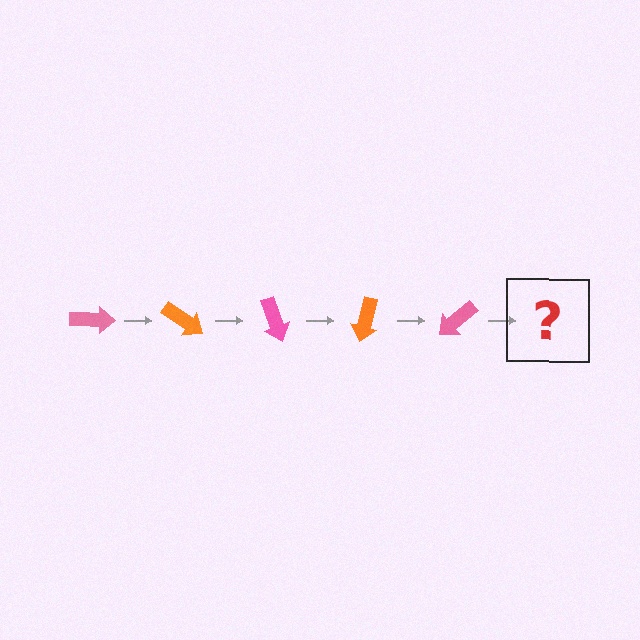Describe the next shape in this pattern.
It should be an orange arrow, rotated 175 degrees from the start.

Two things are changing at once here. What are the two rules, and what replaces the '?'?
The two rules are that it rotates 35 degrees each step and the color cycles through pink and orange. The '?' should be an orange arrow, rotated 175 degrees from the start.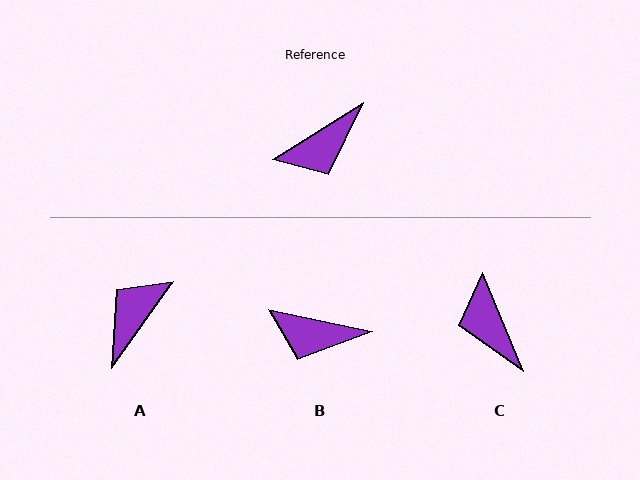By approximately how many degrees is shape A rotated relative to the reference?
Approximately 158 degrees clockwise.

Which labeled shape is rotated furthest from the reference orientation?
A, about 158 degrees away.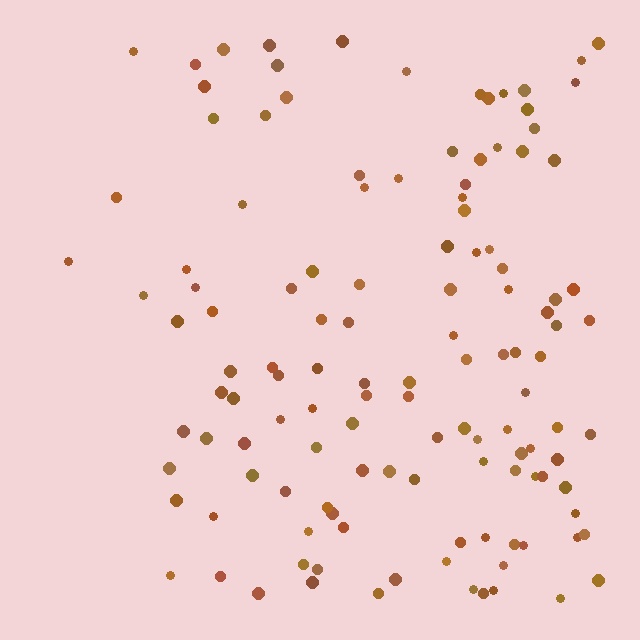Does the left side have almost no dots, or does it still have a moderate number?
Still a moderate number, just noticeably fewer than the right.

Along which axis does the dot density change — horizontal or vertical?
Horizontal.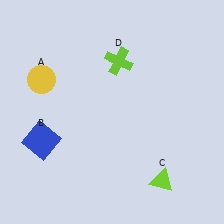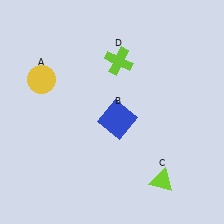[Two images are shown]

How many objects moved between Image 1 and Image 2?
1 object moved between the two images.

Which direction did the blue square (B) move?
The blue square (B) moved right.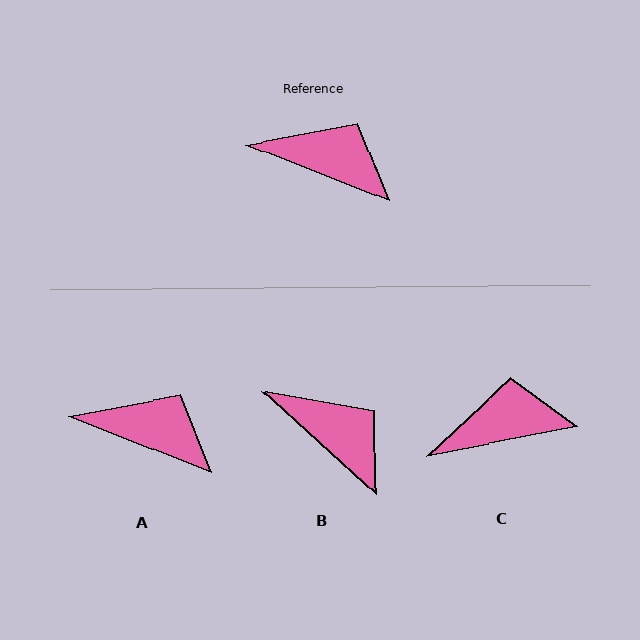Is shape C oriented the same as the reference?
No, it is off by about 32 degrees.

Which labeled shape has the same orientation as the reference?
A.